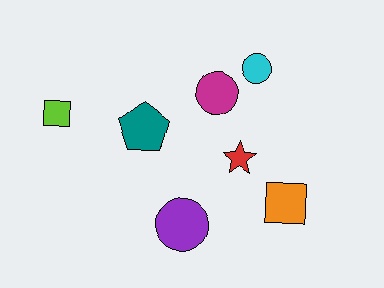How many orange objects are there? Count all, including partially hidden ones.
There is 1 orange object.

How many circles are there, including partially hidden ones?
There are 3 circles.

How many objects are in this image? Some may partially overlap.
There are 7 objects.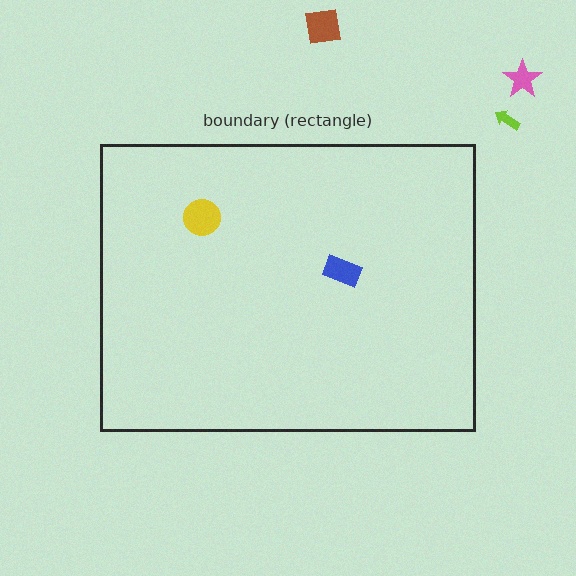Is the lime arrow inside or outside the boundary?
Outside.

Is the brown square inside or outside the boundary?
Outside.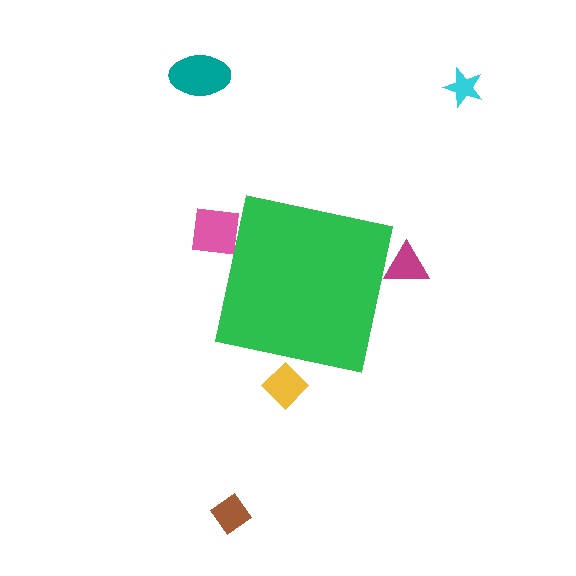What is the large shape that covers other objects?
A green square.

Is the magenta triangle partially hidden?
Yes, the magenta triangle is partially hidden behind the green square.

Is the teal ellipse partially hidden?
No, the teal ellipse is fully visible.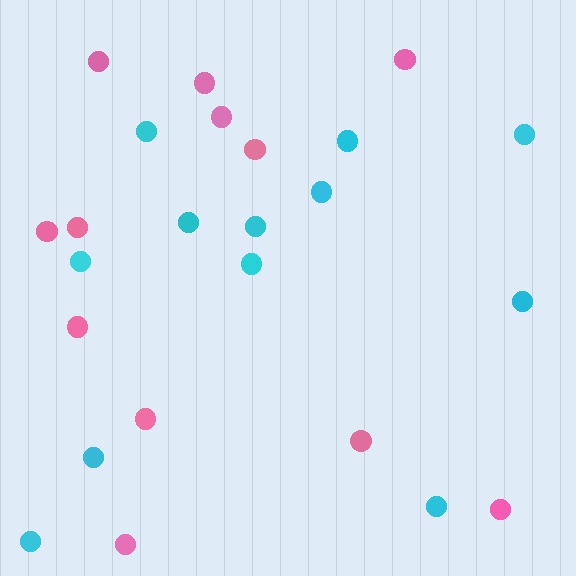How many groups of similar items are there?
There are 2 groups: one group of cyan circles (12) and one group of pink circles (12).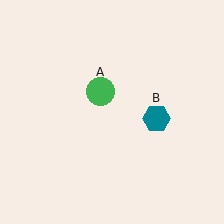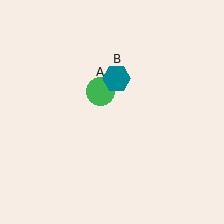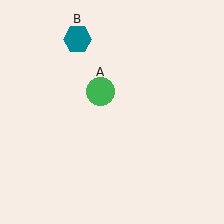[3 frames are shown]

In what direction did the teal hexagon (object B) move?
The teal hexagon (object B) moved up and to the left.